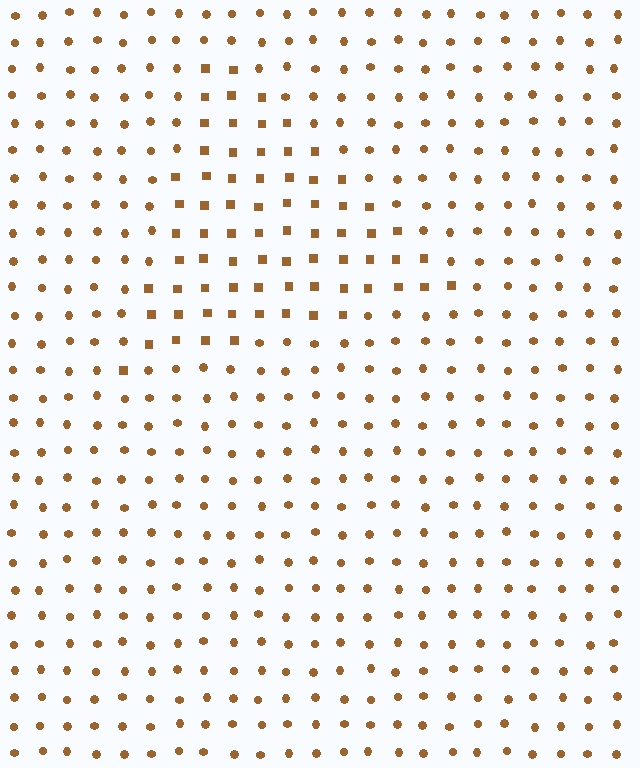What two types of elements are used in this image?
The image uses squares inside the triangle region and circles outside it.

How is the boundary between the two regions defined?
The boundary is defined by a change in element shape: squares inside vs. circles outside. All elements share the same color and spacing.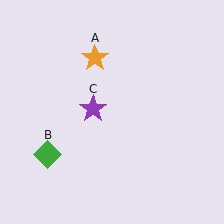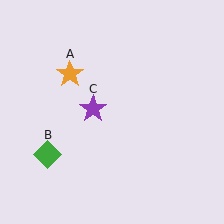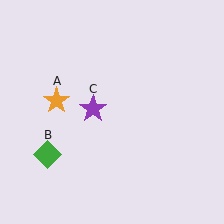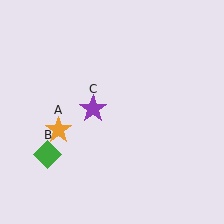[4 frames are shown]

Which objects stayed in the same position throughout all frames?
Green diamond (object B) and purple star (object C) remained stationary.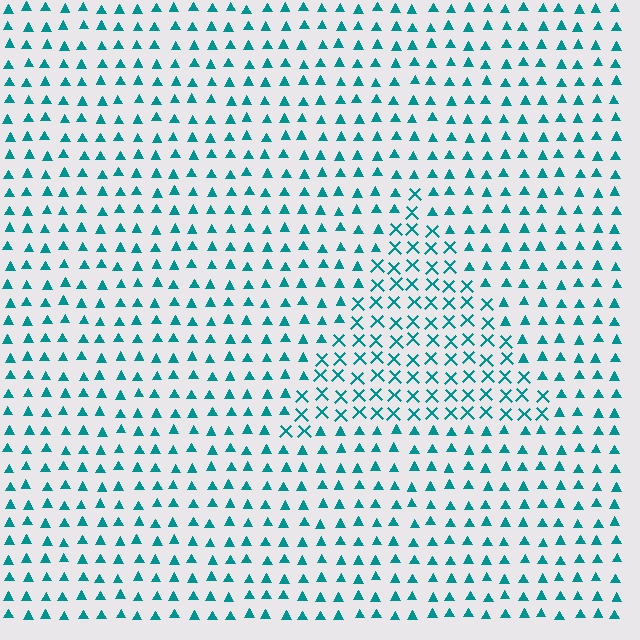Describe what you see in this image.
The image is filled with small teal elements arranged in a uniform grid. A triangle-shaped region contains X marks, while the surrounding area contains triangles. The boundary is defined purely by the change in element shape.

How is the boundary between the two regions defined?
The boundary is defined by a change in element shape: X marks inside vs. triangles outside. All elements share the same color and spacing.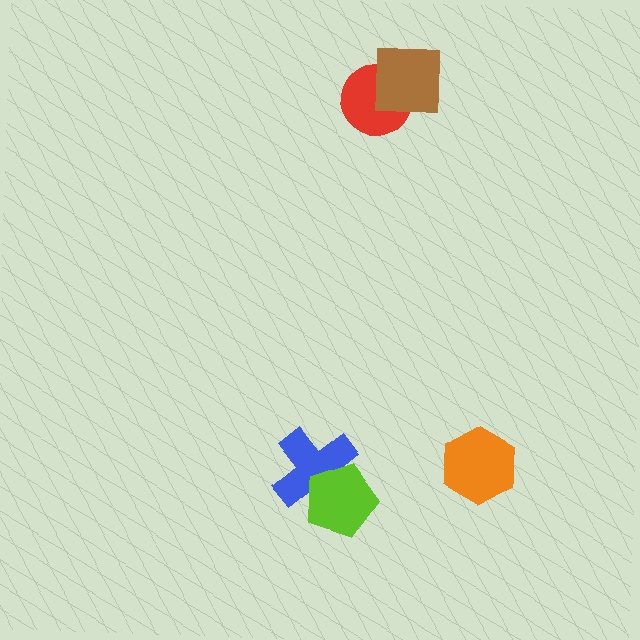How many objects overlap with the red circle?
1 object overlaps with the red circle.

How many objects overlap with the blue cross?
1 object overlaps with the blue cross.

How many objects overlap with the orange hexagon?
0 objects overlap with the orange hexagon.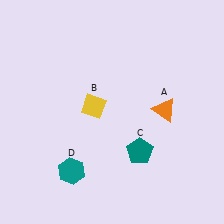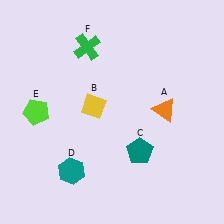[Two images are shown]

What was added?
A lime pentagon (E), a green cross (F) were added in Image 2.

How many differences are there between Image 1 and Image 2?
There are 2 differences between the two images.